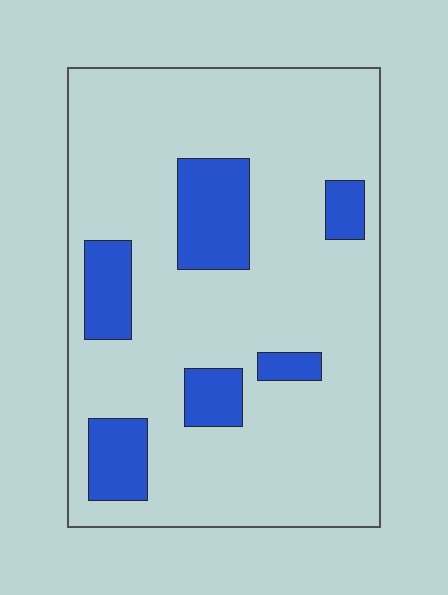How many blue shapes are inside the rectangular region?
6.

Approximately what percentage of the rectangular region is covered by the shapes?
Approximately 20%.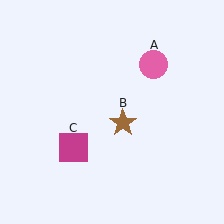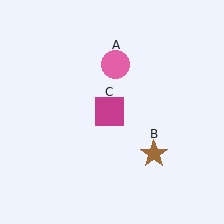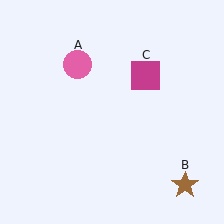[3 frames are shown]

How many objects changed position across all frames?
3 objects changed position: pink circle (object A), brown star (object B), magenta square (object C).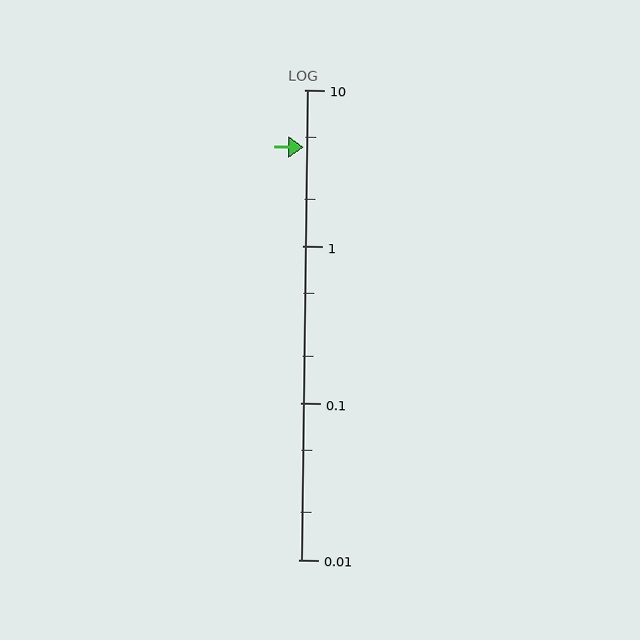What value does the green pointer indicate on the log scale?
The pointer indicates approximately 4.3.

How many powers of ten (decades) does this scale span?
The scale spans 3 decades, from 0.01 to 10.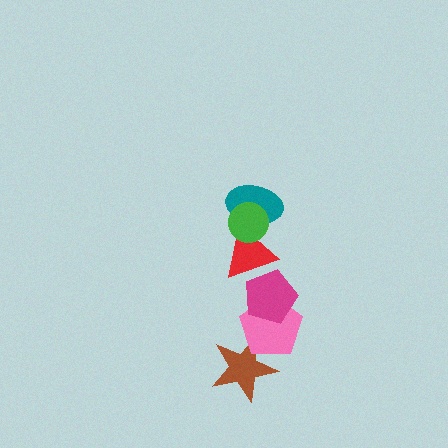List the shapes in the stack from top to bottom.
From top to bottom: the green circle, the teal ellipse, the red triangle, the magenta pentagon, the pink pentagon, the brown star.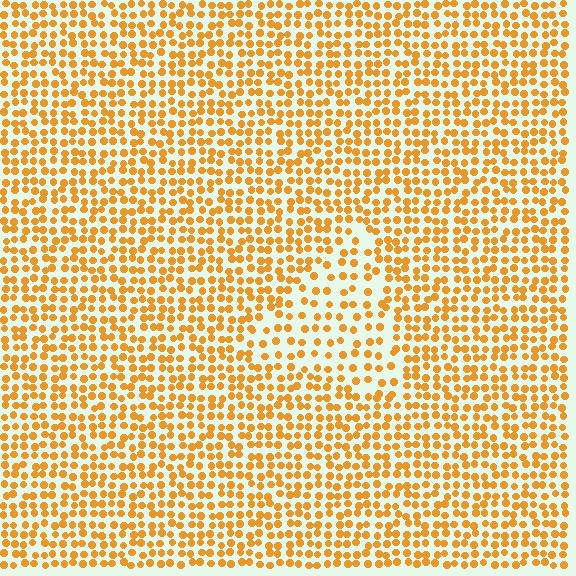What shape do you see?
I see a triangle.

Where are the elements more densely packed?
The elements are more densely packed outside the triangle boundary.